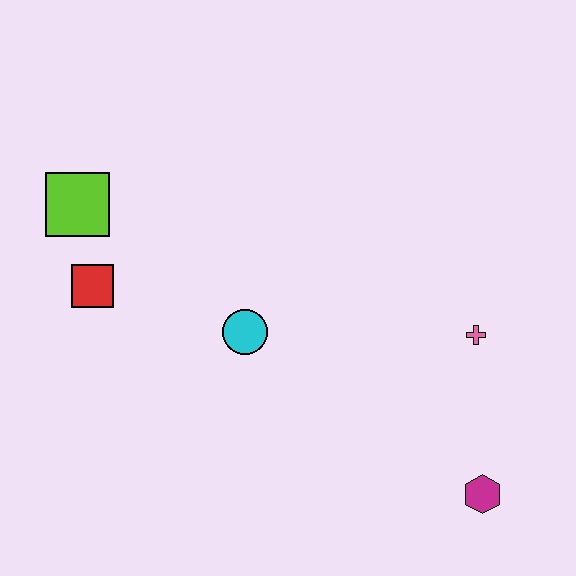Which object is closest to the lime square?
The red square is closest to the lime square.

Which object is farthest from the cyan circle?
The magenta hexagon is farthest from the cyan circle.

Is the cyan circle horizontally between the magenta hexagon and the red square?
Yes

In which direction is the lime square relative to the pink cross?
The lime square is to the left of the pink cross.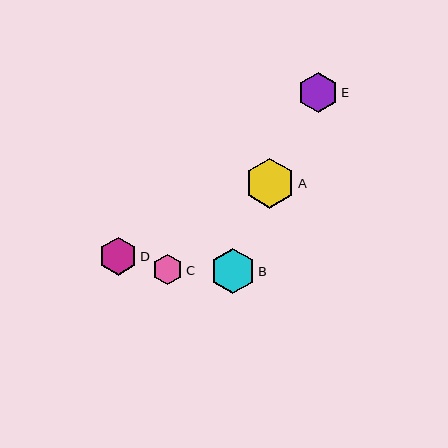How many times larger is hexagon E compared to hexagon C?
Hexagon E is approximately 1.3 times the size of hexagon C.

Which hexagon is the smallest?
Hexagon C is the smallest with a size of approximately 31 pixels.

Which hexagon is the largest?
Hexagon A is the largest with a size of approximately 50 pixels.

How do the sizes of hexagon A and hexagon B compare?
Hexagon A and hexagon B are approximately the same size.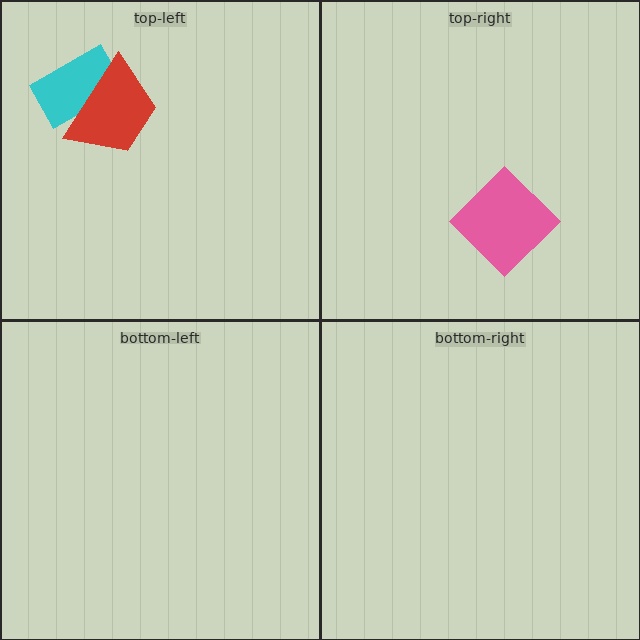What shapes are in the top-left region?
The cyan rectangle, the red trapezoid.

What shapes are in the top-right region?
The pink diamond.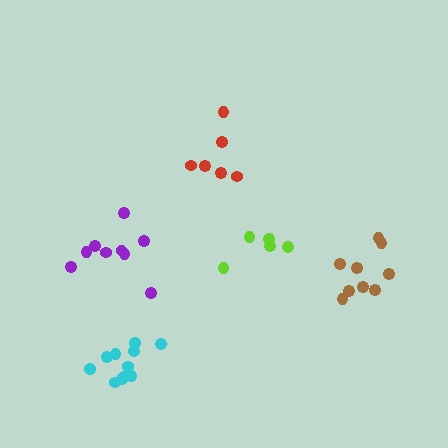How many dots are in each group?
Group 1: 9 dots, Group 2: 5 dots, Group 3: 11 dots, Group 4: 9 dots, Group 5: 6 dots (40 total).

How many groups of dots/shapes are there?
There are 5 groups.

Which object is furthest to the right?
The brown cluster is rightmost.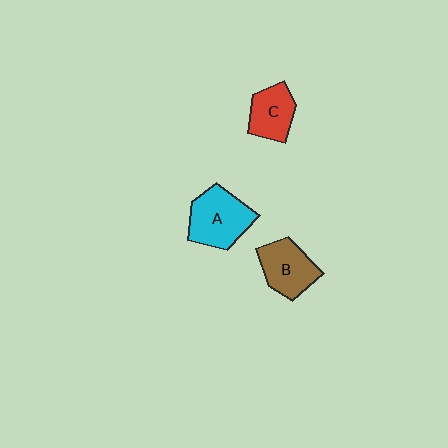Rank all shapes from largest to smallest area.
From largest to smallest: A (cyan), B (brown), C (red).